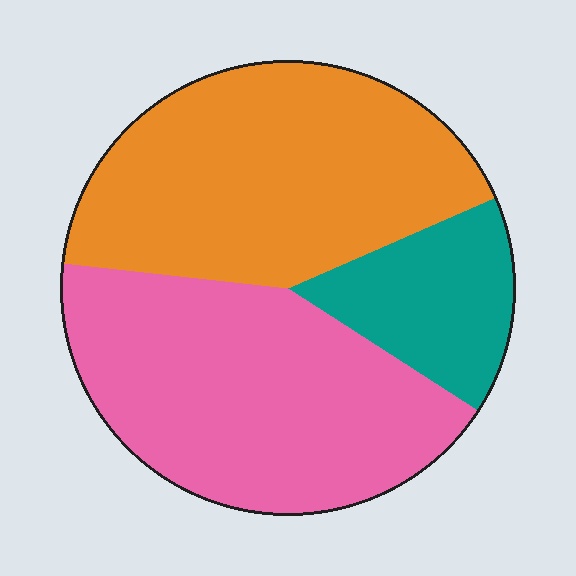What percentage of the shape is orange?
Orange covers roughly 40% of the shape.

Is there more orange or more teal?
Orange.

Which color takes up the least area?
Teal, at roughly 15%.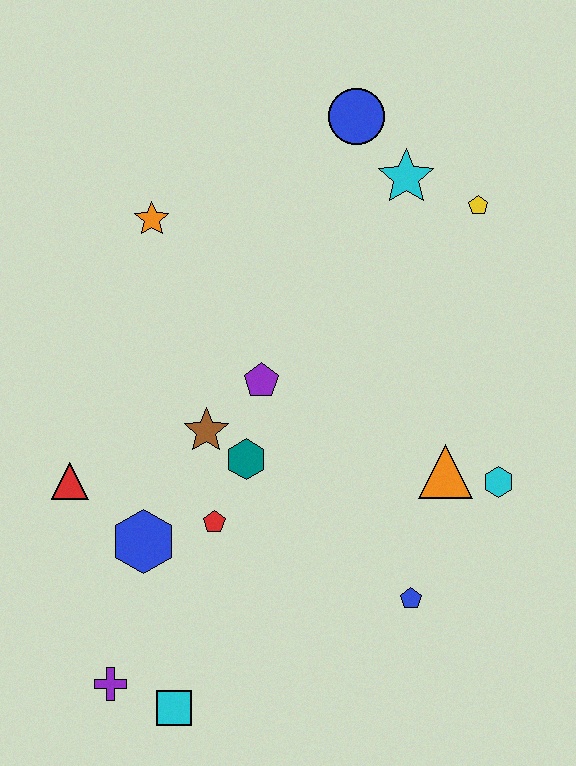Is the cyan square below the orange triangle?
Yes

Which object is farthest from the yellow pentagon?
The purple cross is farthest from the yellow pentagon.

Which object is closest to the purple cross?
The cyan square is closest to the purple cross.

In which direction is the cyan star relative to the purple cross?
The cyan star is above the purple cross.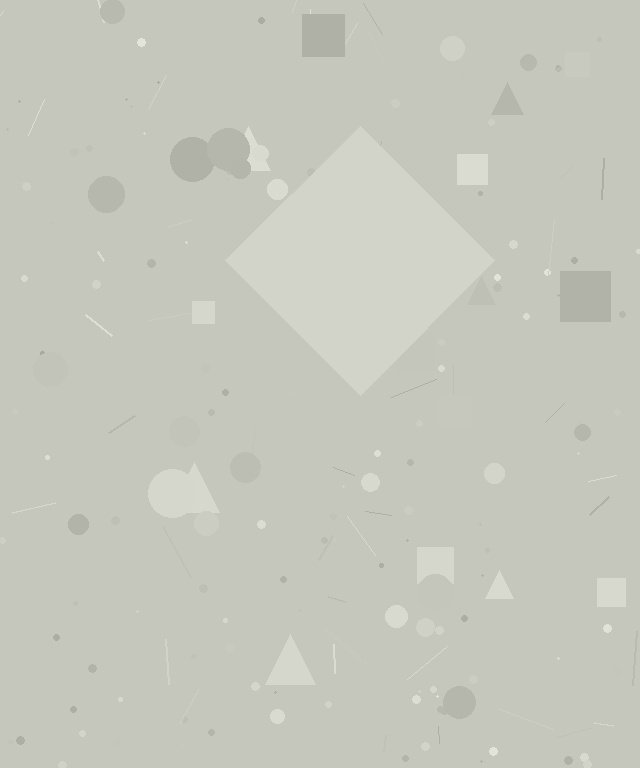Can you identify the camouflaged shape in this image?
The camouflaged shape is a diamond.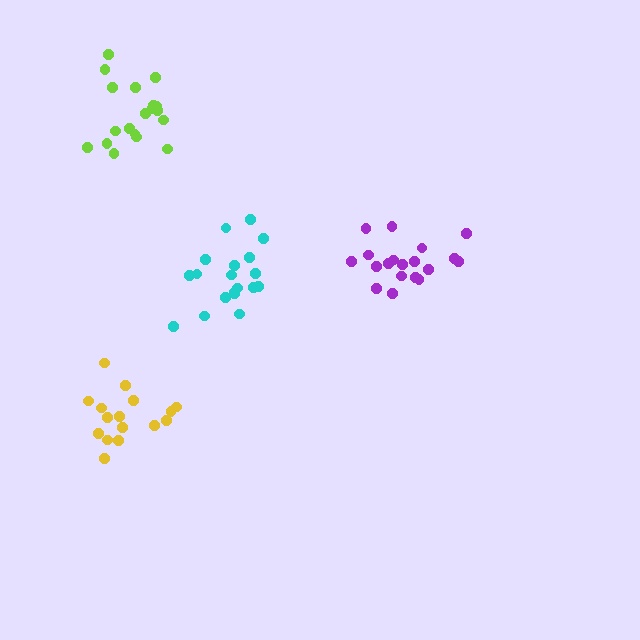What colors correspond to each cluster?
The clusters are colored: cyan, yellow, purple, lime.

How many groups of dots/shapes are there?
There are 4 groups.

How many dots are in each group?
Group 1: 19 dots, Group 2: 16 dots, Group 3: 19 dots, Group 4: 19 dots (73 total).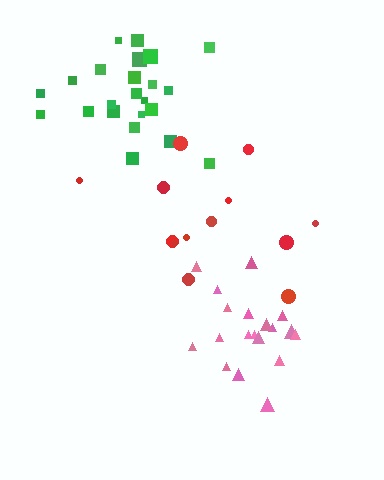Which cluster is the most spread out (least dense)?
Red.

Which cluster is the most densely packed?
Pink.